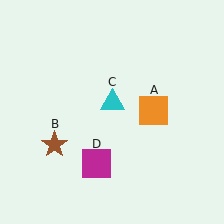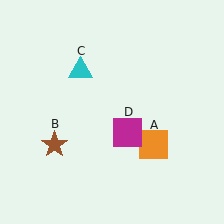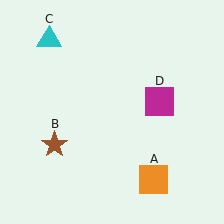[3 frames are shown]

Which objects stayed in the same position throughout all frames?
Brown star (object B) remained stationary.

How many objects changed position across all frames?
3 objects changed position: orange square (object A), cyan triangle (object C), magenta square (object D).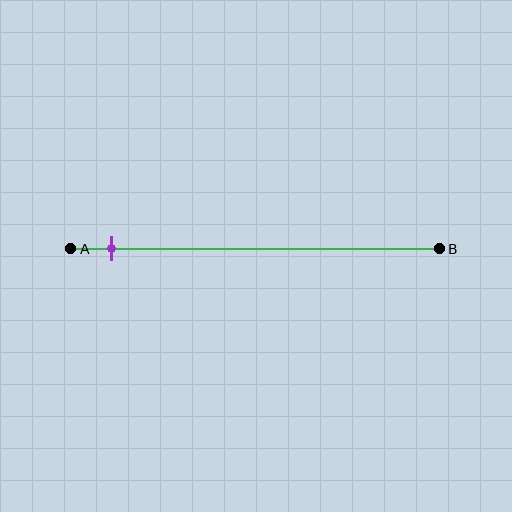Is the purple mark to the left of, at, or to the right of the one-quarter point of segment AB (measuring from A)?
The purple mark is to the left of the one-quarter point of segment AB.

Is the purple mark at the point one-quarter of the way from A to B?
No, the mark is at about 10% from A, not at the 25% one-quarter point.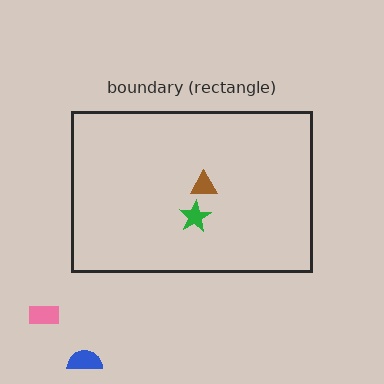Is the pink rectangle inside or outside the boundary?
Outside.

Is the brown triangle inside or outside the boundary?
Inside.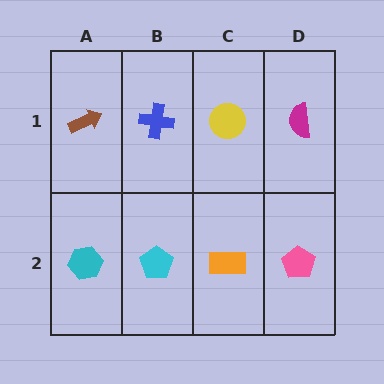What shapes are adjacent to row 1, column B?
A cyan pentagon (row 2, column B), a brown arrow (row 1, column A), a yellow circle (row 1, column C).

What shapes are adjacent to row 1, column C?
An orange rectangle (row 2, column C), a blue cross (row 1, column B), a magenta semicircle (row 1, column D).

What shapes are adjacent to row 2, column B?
A blue cross (row 1, column B), a cyan hexagon (row 2, column A), an orange rectangle (row 2, column C).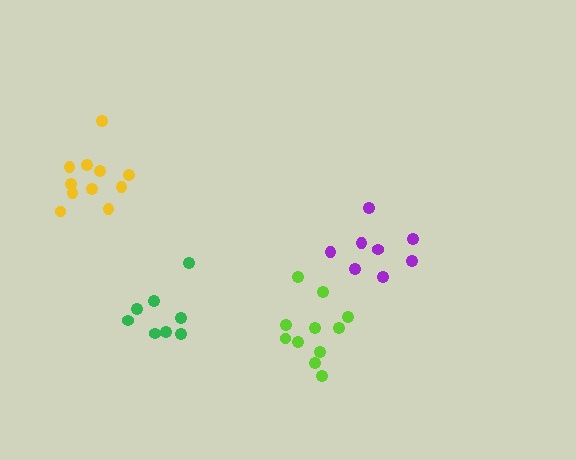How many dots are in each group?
Group 1: 8 dots, Group 2: 8 dots, Group 3: 11 dots, Group 4: 11 dots (38 total).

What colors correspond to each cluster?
The clusters are colored: purple, green, lime, yellow.